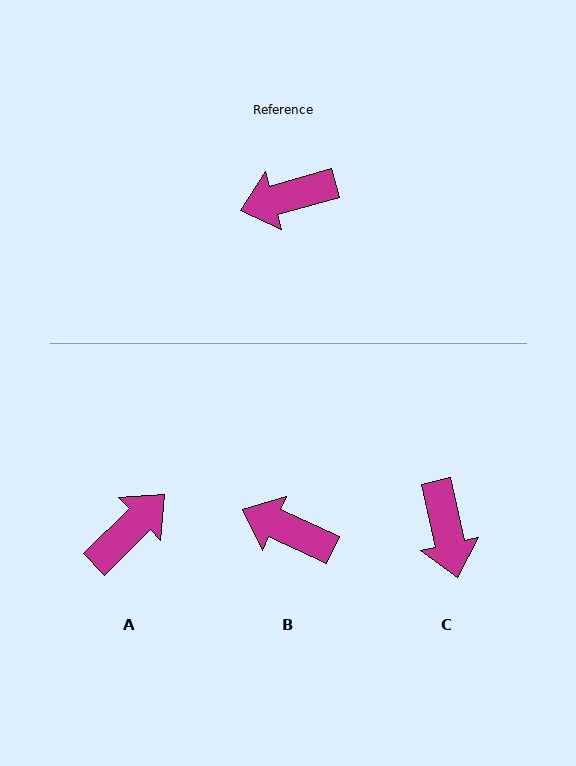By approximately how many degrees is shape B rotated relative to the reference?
Approximately 40 degrees clockwise.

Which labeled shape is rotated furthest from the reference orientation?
A, about 151 degrees away.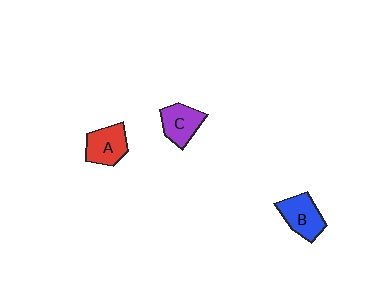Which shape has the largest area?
Shape B (blue).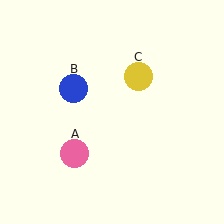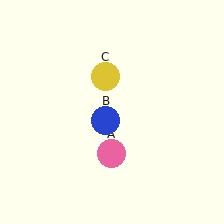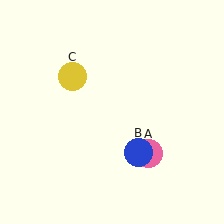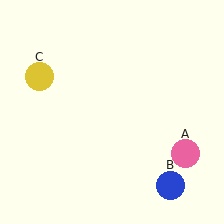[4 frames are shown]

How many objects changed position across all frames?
3 objects changed position: pink circle (object A), blue circle (object B), yellow circle (object C).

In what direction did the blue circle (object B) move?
The blue circle (object B) moved down and to the right.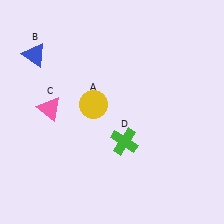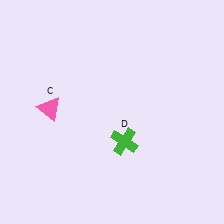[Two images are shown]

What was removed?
The yellow circle (A), the blue triangle (B) were removed in Image 2.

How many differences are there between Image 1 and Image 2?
There are 2 differences between the two images.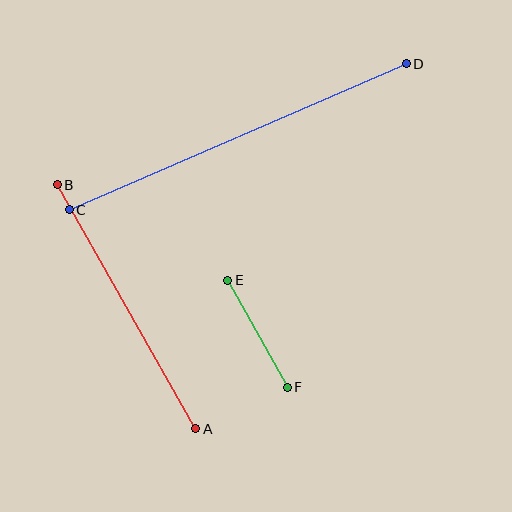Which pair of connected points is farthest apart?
Points C and D are farthest apart.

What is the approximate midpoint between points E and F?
The midpoint is at approximately (258, 334) pixels.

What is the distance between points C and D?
The distance is approximately 367 pixels.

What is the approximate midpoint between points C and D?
The midpoint is at approximately (238, 137) pixels.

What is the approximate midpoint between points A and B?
The midpoint is at approximately (126, 307) pixels.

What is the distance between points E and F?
The distance is approximately 122 pixels.